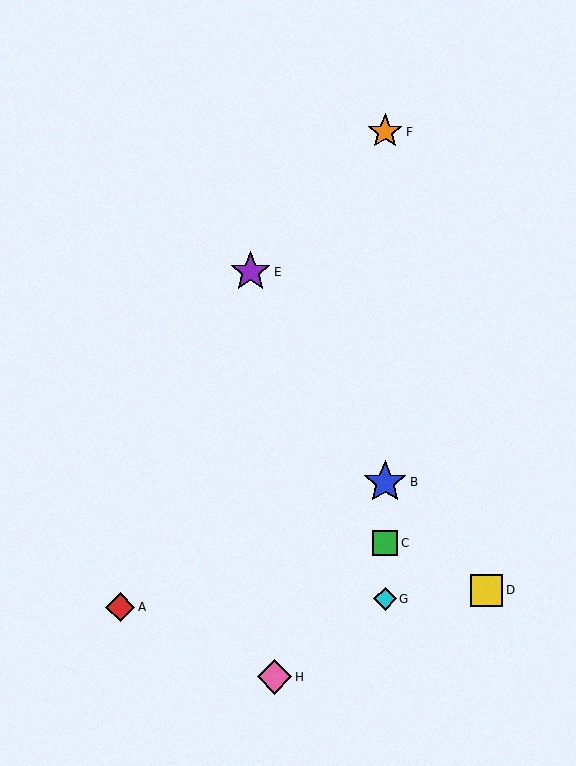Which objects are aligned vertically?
Objects B, C, F, G are aligned vertically.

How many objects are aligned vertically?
4 objects (B, C, F, G) are aligned vertically.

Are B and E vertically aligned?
No, B is at x≈385 and E is at x≈250.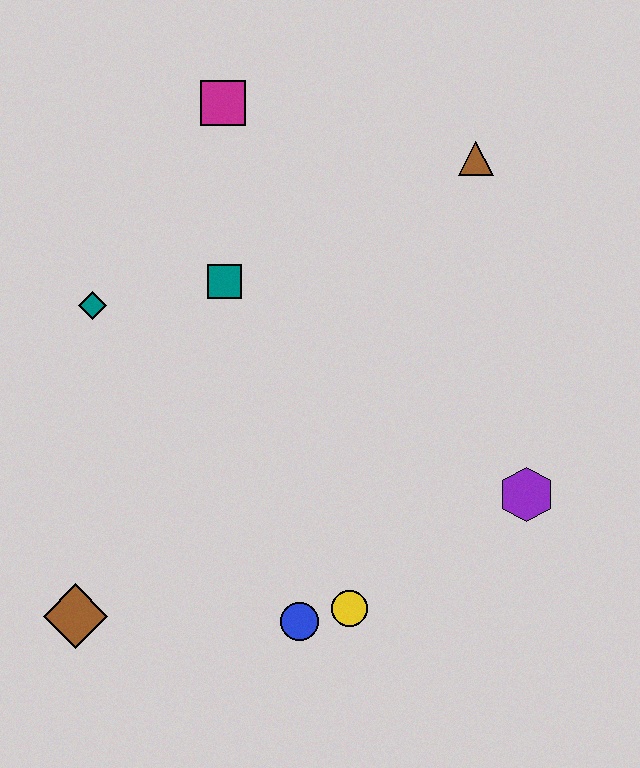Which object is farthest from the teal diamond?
The purple hexagon is farthest from the teal diamond.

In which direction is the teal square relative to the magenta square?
The teal square is below the magenta square.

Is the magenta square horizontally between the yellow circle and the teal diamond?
Yes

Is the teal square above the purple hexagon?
Yes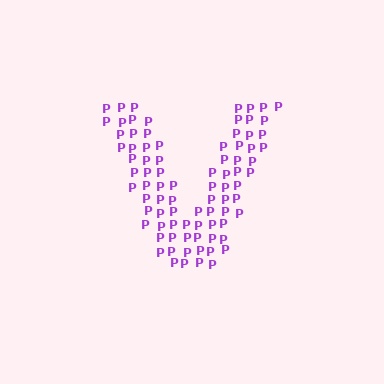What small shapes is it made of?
It is made of small letter P's.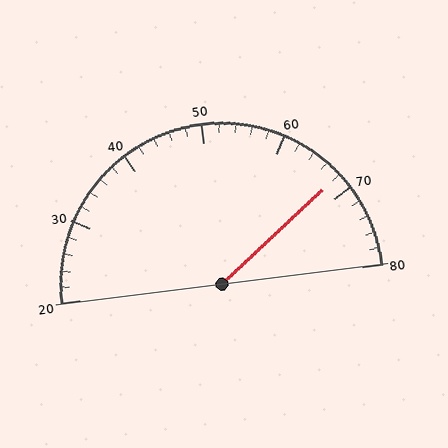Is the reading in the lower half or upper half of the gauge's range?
The reading is in the upper half of the range (20 to 80).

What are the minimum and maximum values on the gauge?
The gauge ranges from 20 to 80.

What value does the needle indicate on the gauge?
The needle indicates approximately 68.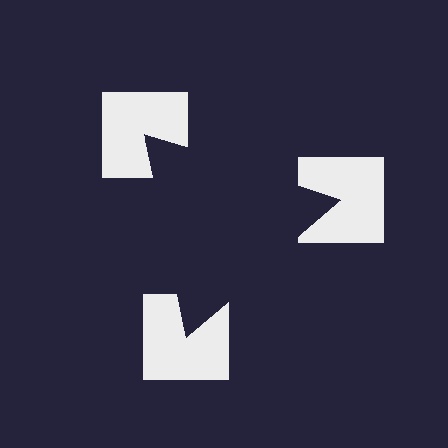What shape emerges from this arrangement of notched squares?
An illusory triangle — its edges are inferred from the aligned wedge cuts in the notched squares, not physically drawn.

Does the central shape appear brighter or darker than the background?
It typically appears slightly darker than the background, even though no actual brightness change is drawn.